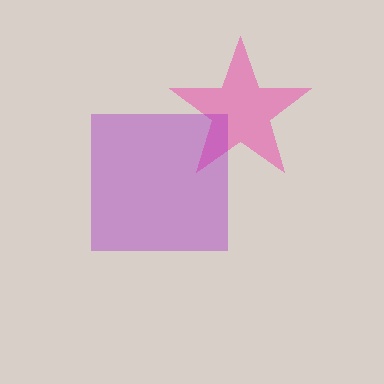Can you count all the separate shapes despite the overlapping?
Yes, there are 2 separate shapes.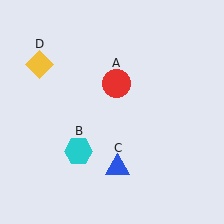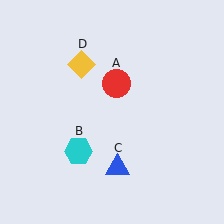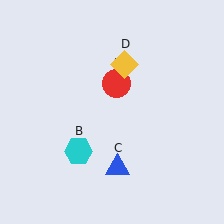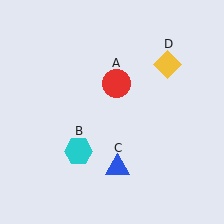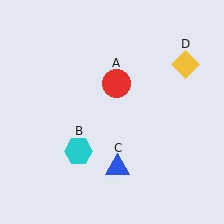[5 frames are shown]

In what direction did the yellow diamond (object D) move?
The yellow diamond (object D) moved right.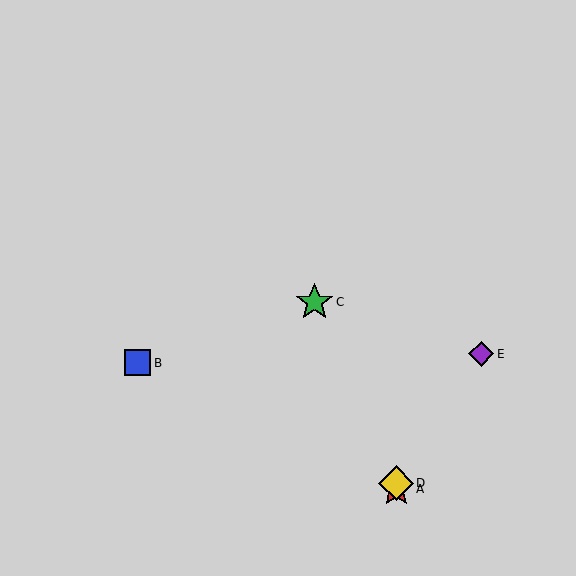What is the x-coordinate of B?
Object B is at x≈138.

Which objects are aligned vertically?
Objects A, D are aligned vertically.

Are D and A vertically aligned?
Yes, both are at x≈396.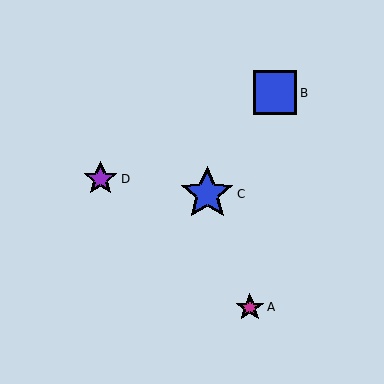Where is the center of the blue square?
The center of the blue square is at (275, 93).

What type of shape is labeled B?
Shape B is a blue square.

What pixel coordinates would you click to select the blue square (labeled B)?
Click at (275, 93) to select the blue square B.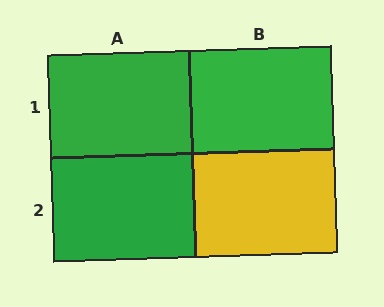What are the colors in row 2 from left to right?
Green, yellow.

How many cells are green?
3 cells are green.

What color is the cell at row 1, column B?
Green.